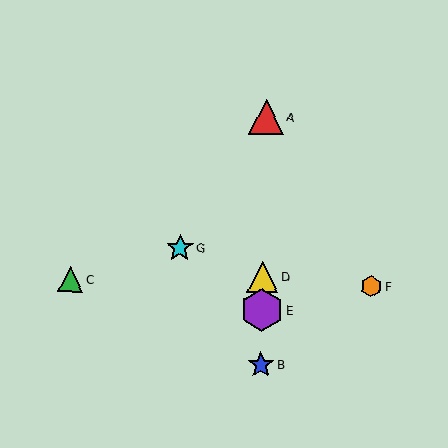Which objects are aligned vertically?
Objects A, B, D, E are aligned vertically.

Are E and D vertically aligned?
Yes, both are at x≈262.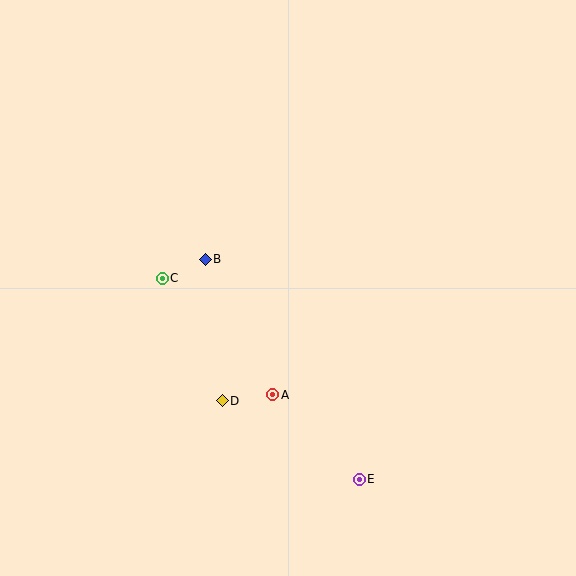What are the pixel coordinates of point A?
Point A is at (273, 395).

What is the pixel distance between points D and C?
The distance between D and C is 137 pixels.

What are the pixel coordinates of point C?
Point C is at (162, 278).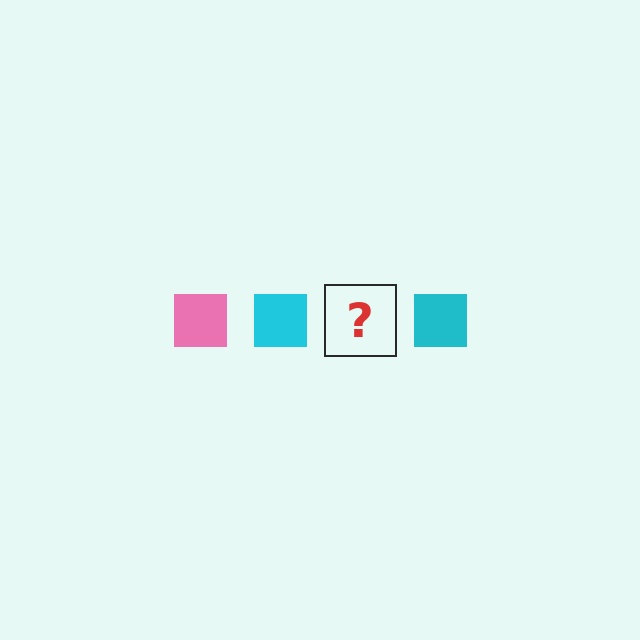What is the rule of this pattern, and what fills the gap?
The rule is that the pattern cycles through pink, cyan squares. The gap should be filled with a pink square.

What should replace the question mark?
The question mark should be replaced with a pink square.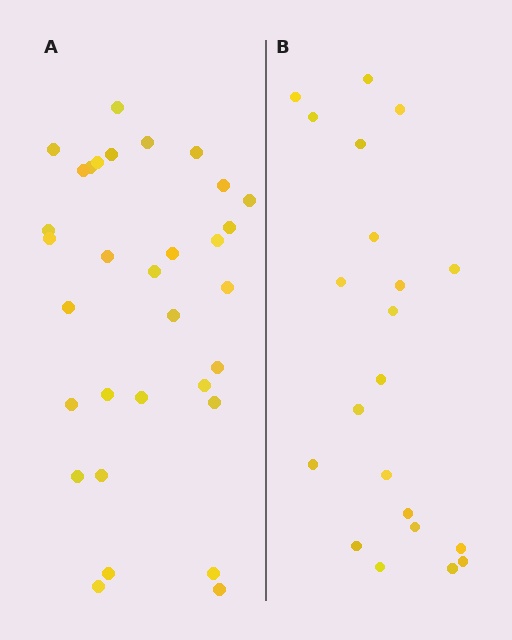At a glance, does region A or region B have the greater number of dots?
Region A (the left region) has more dots.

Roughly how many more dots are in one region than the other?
Region A has roughly 12 or so more dots than region B.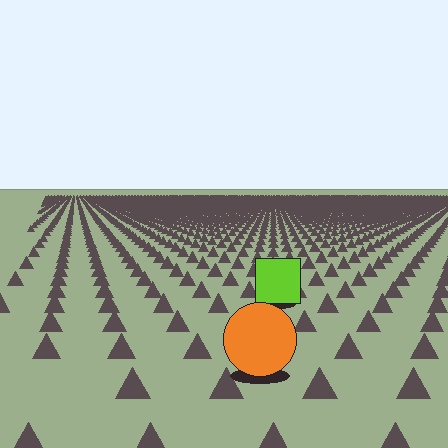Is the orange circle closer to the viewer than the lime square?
Yes. The orange circle is closer — you can tell from the texture gradient: the ground texture is coarser near it.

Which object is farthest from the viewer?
The lime square is farthest from the viewer. It appears smaller and the ground texture around it is denser.